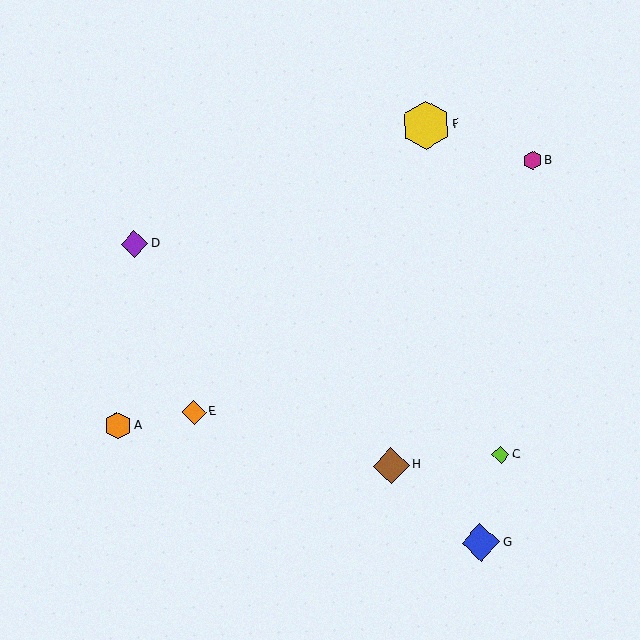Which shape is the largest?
The yellow hexagon (labeled F) is the largest.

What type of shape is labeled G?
Shape G is a blue diamond.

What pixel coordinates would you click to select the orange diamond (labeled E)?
Click at (194, 412) to select the orange diamond E.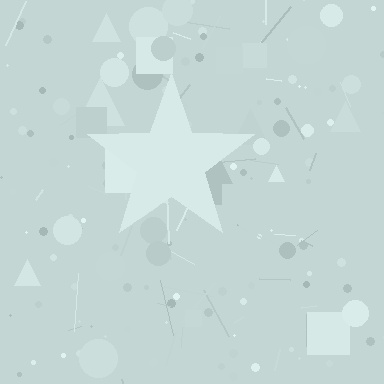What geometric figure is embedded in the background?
A star is embedded in the background.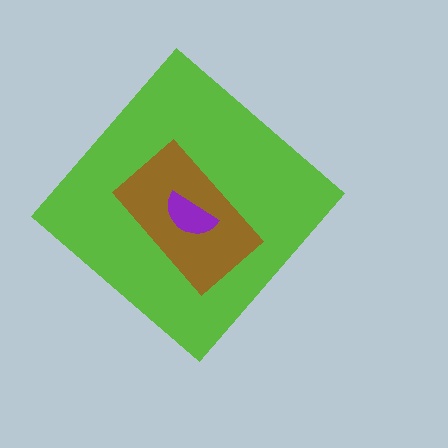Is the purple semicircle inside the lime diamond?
Yes.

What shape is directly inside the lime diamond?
The brown rectangle.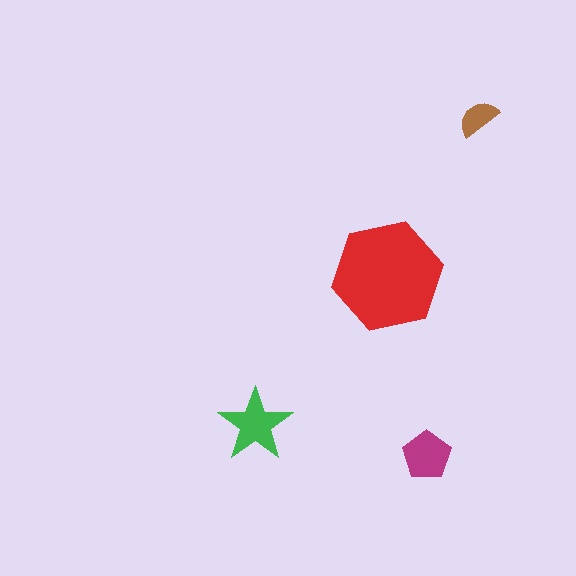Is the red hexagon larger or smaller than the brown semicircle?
Larger.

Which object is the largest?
The red hexagon.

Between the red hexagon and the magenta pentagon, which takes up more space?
The red hexagon.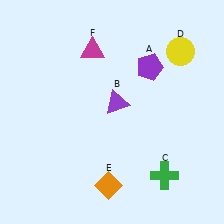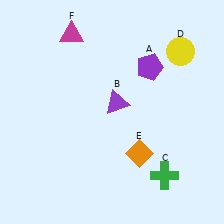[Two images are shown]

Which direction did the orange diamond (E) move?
The orange diamond (E) moved up.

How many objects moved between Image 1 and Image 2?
2 objects moved between the two images.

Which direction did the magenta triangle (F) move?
The magenta triangle (F) moved left.